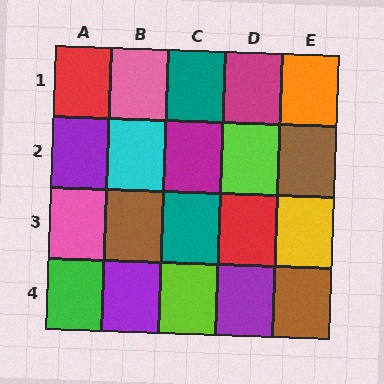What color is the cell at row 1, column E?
Orange.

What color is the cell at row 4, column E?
Brown.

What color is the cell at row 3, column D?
Red.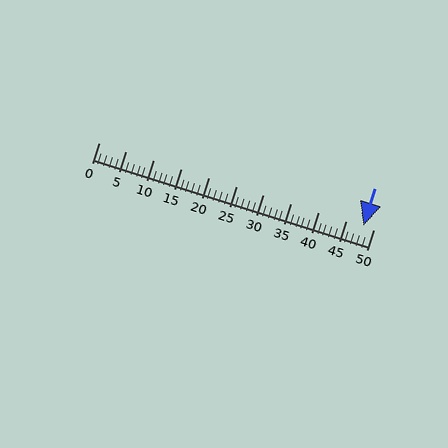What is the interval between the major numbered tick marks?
The major tick marks are spaced 5 units apart.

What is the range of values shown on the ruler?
The ruler shows values from 0 to 50.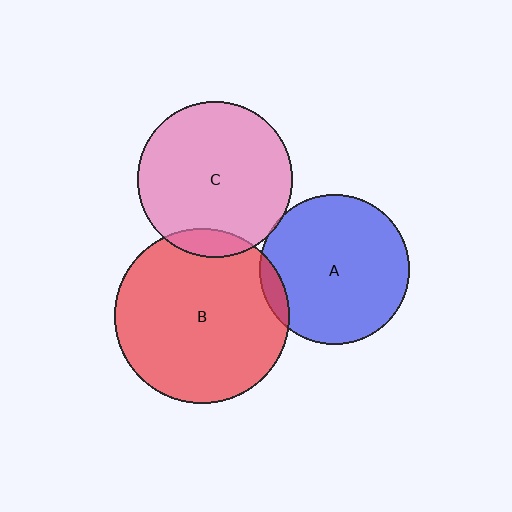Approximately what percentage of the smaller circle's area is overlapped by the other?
Approximately 5%.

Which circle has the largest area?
Circle B (red).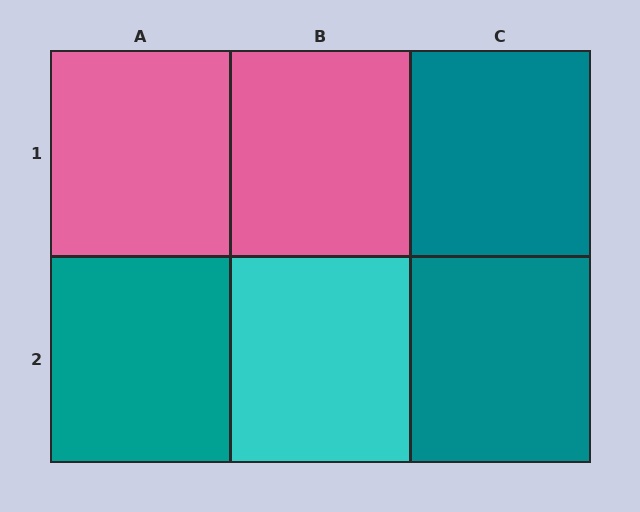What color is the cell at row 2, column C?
Teal.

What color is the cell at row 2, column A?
Teal.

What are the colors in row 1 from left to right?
Pink, pink, teal.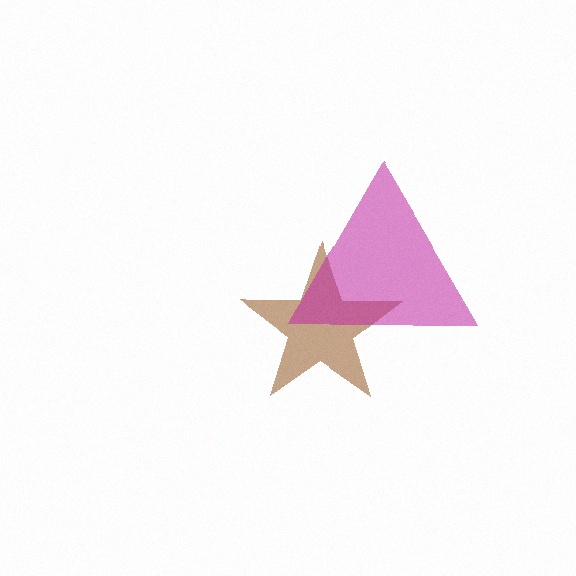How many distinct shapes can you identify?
There are 2 distinct shapes: a brown star, a magenta triangle.